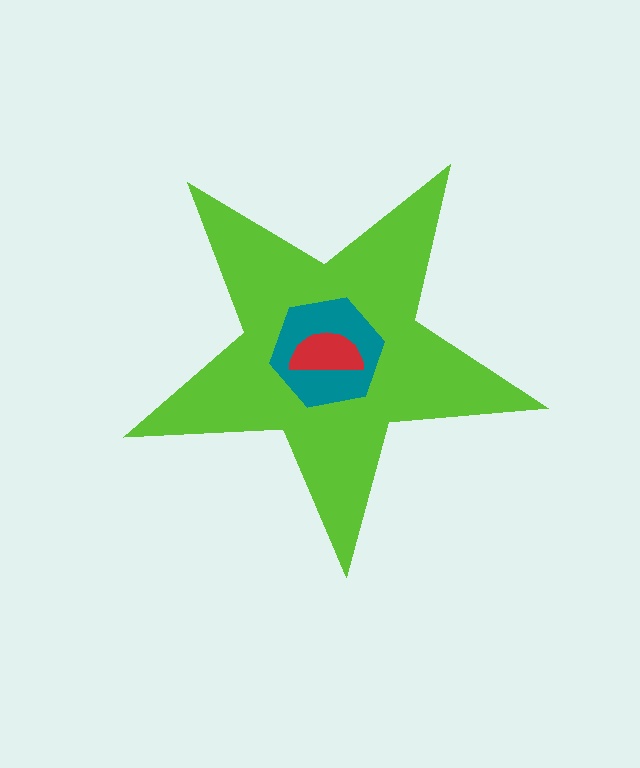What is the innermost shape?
The red semicircle.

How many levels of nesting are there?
3.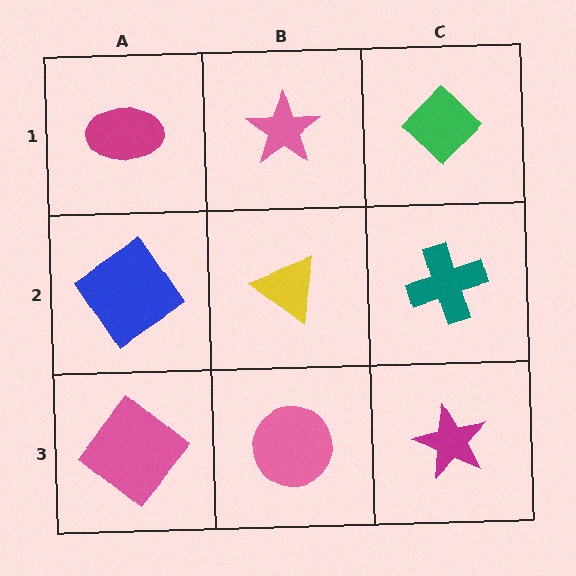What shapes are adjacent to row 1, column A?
A blue diamond (row 2, column A), a pink star (row 1, column B).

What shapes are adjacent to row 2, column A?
A magenta ellipse (row 1, column A), a pink diamond (row 3, column A), a yellow triangle (row 2, column B).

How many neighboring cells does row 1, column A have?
2.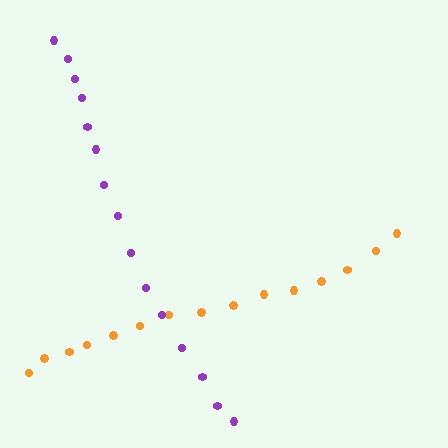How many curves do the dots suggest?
There are 2 distinct paths.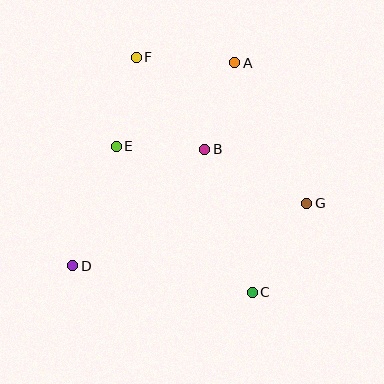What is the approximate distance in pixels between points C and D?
The distance between C and D is approximately 182 pixels.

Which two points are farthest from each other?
Points C and F are farthest from each other.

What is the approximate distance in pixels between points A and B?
The distance between A and B is approximately 92 pixels.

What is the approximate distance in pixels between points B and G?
The distance between B and G is approximately 116 pixels.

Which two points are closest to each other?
Points B and E are closest to each other.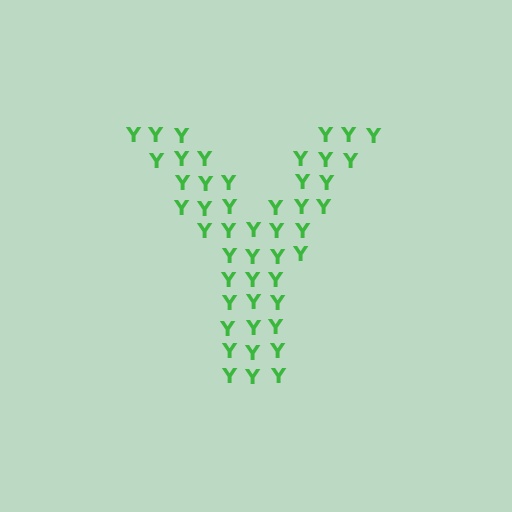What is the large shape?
The large shape is the letter Y.